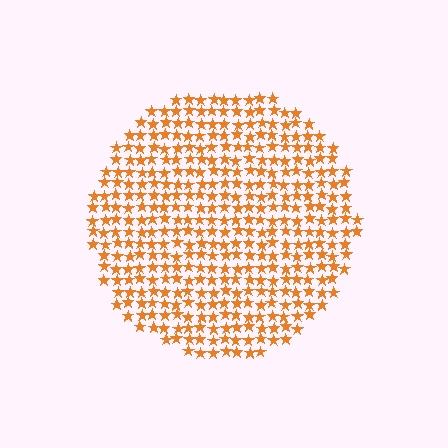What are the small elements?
The small elements are stars.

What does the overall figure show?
The overall figure shows a circle.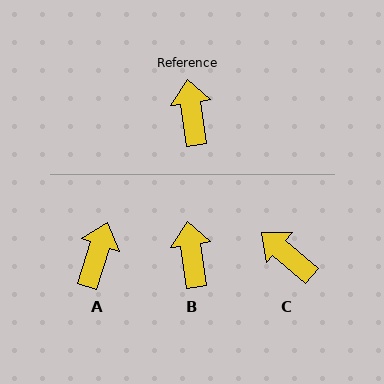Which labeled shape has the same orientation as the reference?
B.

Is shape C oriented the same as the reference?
No, it is off by about 40 degrees.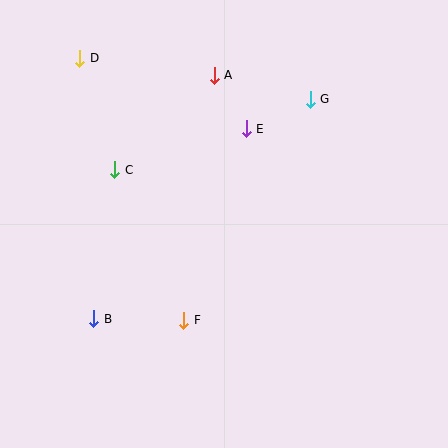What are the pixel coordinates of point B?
Point B is at (94, 319).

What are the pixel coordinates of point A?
Point A is at (214, 75).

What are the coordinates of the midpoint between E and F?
The midpoint between E and F is at (215, 224).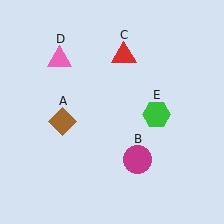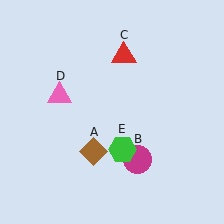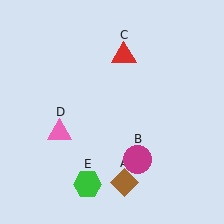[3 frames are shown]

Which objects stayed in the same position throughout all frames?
Magenta circle (object B) and red triangle (object C) remained stationary.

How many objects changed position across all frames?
3 objects changed position: brown diamond (object A), pink triangle (object D), green hexagon (object E).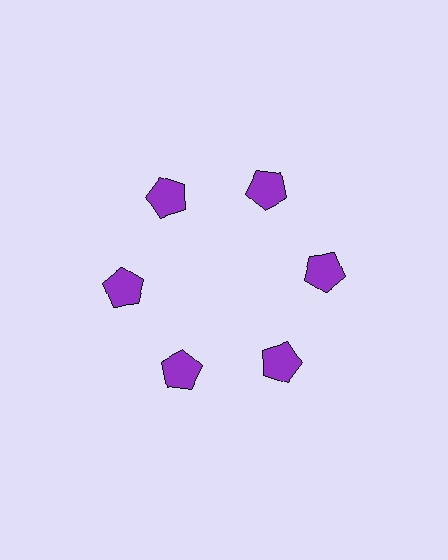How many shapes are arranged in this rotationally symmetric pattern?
There are 6 shapes, arranged in 6 groups of 1.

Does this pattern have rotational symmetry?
Yes, this pattern has 6-fold rotational symmetry. It looks the same after rotating 60 degrees around the center.